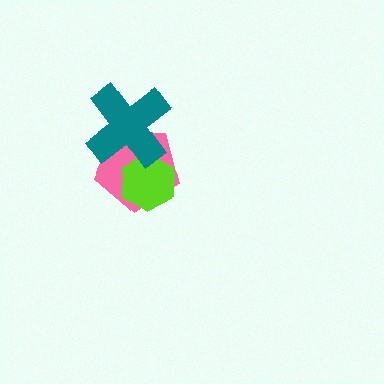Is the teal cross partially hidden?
No, no other shape covers it.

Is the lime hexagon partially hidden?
Yes, it is partially covered by another shape.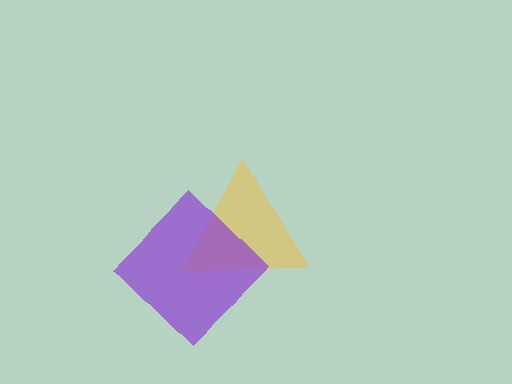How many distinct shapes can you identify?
There are 2 distinct shapes: a yellow triangle, a purple diamond.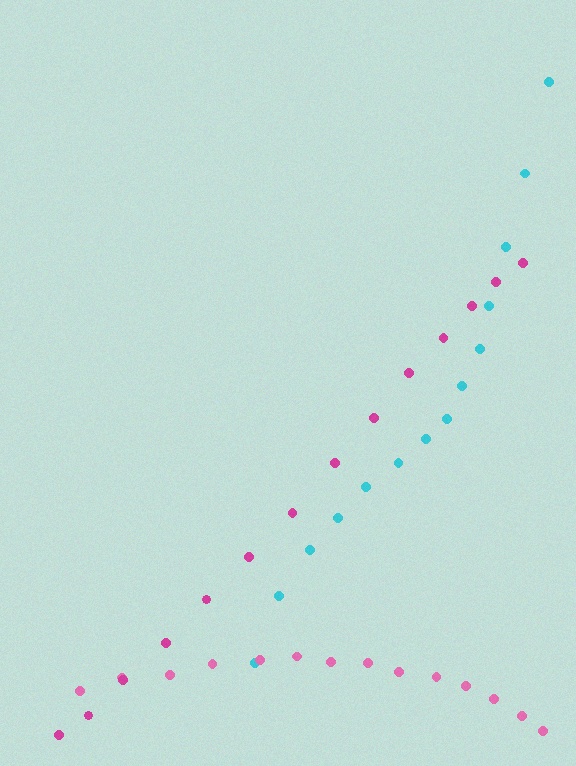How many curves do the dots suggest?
There are 3 distinct paths.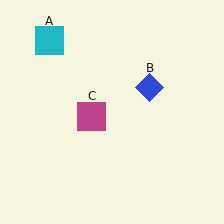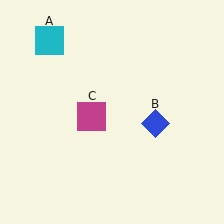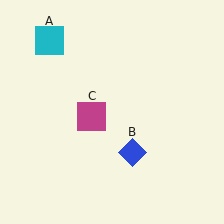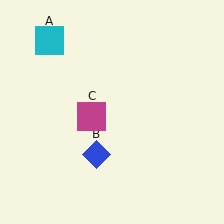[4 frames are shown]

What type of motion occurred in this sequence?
The blue diamond (object B) rotated clockwise around the center of the scene.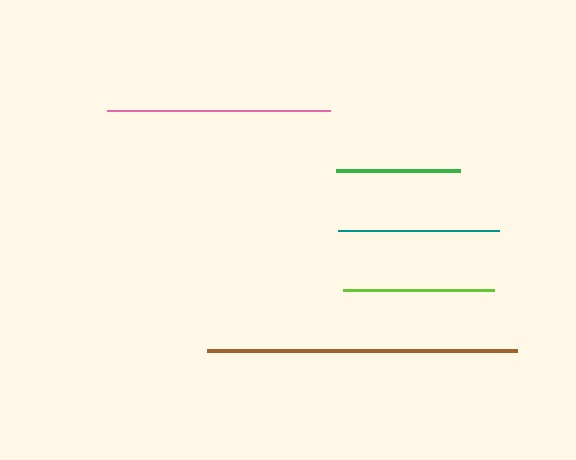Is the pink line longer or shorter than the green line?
The pink line is longer than the green line.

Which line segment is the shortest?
The green line is the shortest at approximately 124 pixels.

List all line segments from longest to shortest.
From longest to shortest: brown, pink, teal, lime, green.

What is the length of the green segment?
The green segment is approximately 124 pixels long.